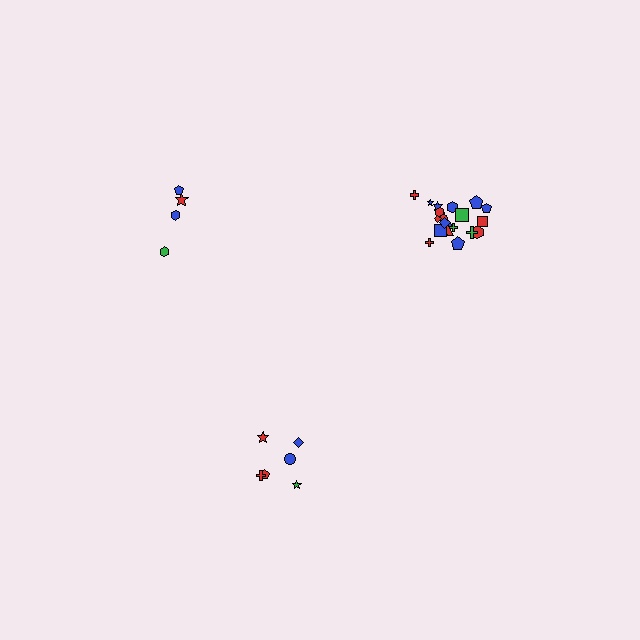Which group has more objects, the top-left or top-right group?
The top-right group.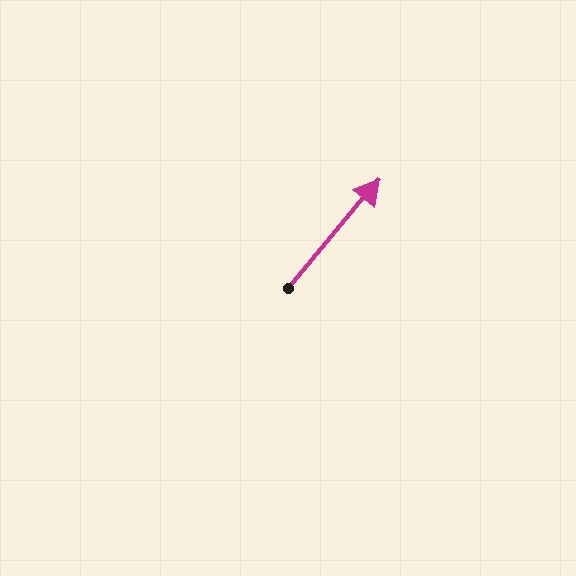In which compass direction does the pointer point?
Northeast.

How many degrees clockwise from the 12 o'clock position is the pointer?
Approximately 40 degrees.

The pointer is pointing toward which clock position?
Roughly 1 o'clock.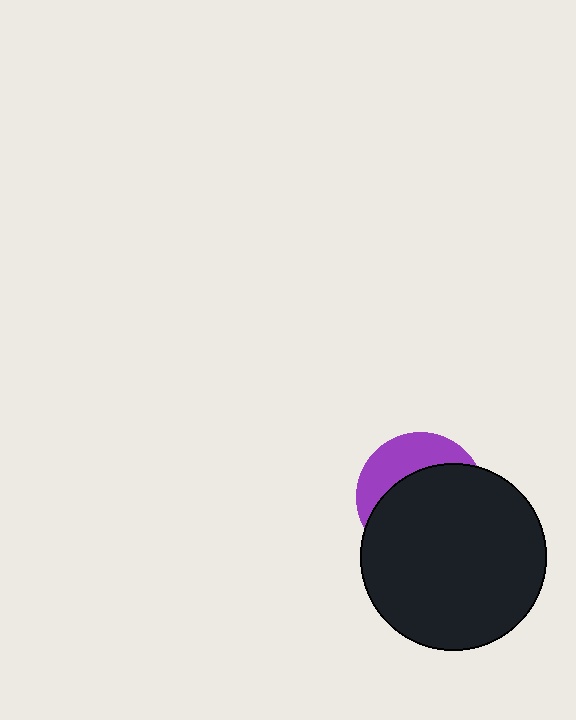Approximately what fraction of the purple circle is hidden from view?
Roughly 67% of the purple circle is hidden behind the black circle.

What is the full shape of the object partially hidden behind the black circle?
The partially hidden object is a purple circle.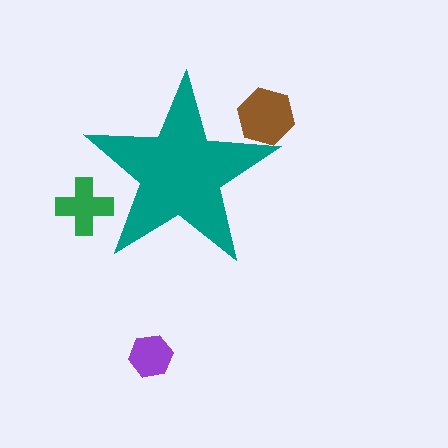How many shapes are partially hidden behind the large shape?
2 shapes are partially hidden.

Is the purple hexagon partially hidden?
No, the purple hexagon is fully visible.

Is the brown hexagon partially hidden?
Yes, the brown hexagon is partially hidden behind the teal star.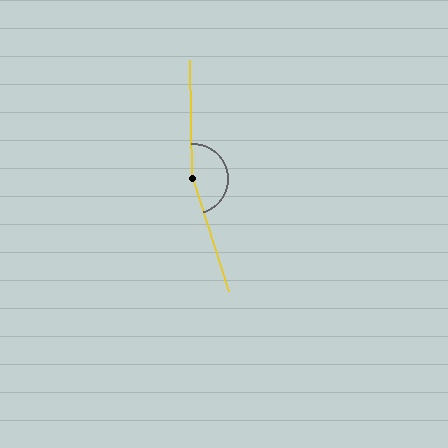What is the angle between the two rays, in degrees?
Approximately 163 degrees.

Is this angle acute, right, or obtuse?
It is obtuse.